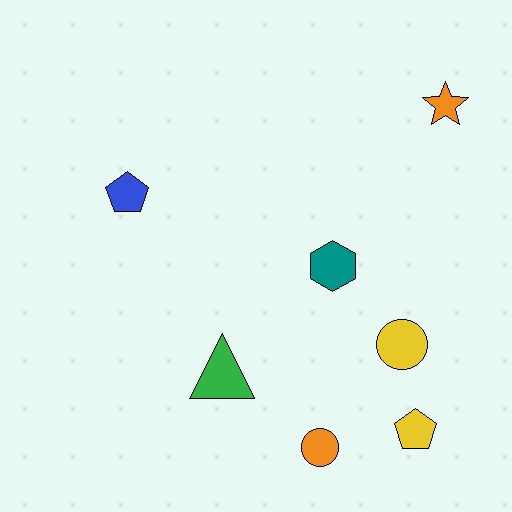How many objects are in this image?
There are 7 objects.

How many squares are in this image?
There are no squares.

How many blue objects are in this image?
There is 1 blue object.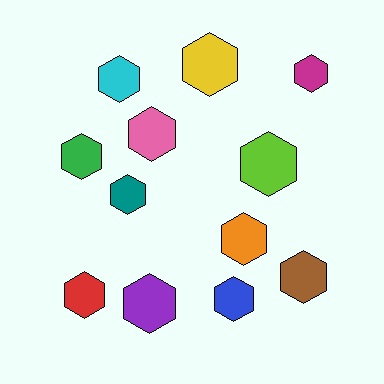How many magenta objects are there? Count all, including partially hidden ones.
There is 1 magenta object.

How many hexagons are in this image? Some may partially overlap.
There are 12 hexagons.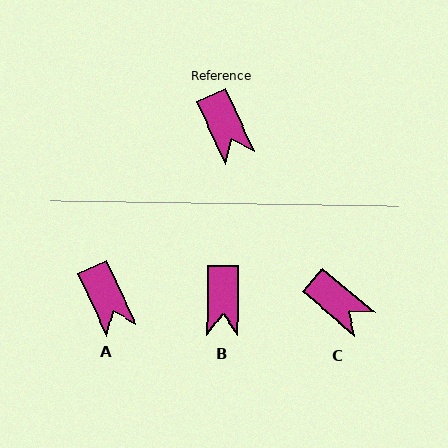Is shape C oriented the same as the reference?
No, it is off by about 25 degrees.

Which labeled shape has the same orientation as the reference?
A.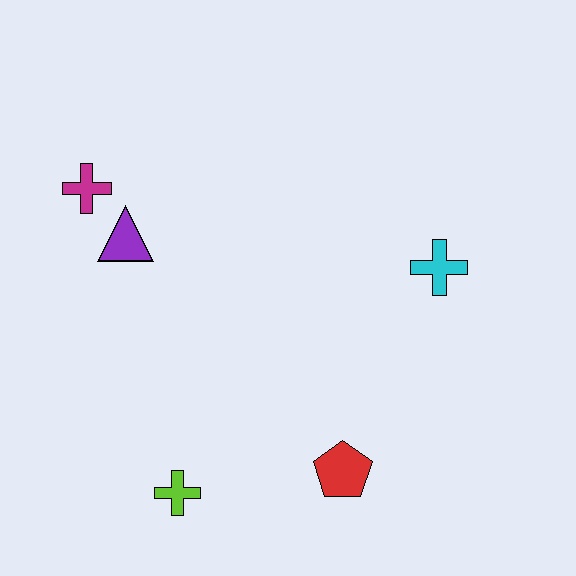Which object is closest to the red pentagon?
The lime cross is closest to the red pentagon.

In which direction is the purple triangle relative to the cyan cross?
The purple triangle is to the left of the cyan cross.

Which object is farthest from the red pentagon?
The magenta cross is farthest from the red pentagon.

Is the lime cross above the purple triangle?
No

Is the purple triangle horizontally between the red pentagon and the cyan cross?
No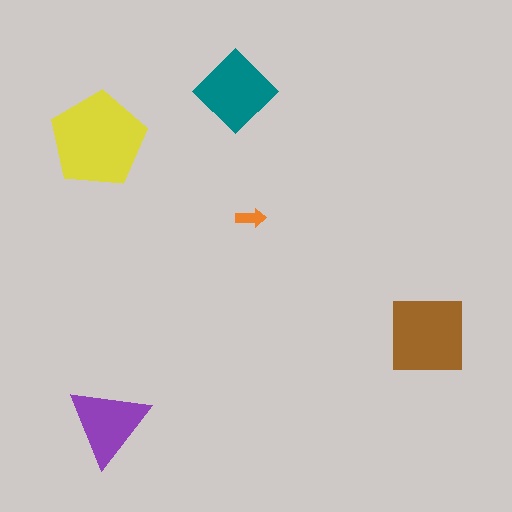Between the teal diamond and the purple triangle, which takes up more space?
The teal diamond.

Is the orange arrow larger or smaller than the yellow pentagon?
Smaller.